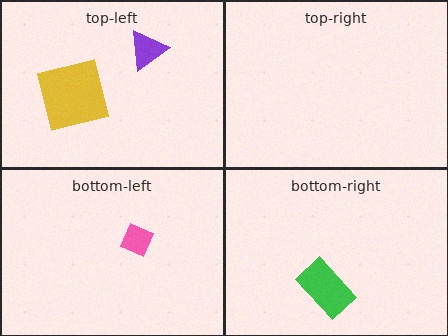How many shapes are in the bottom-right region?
1.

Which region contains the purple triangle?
The top-left region.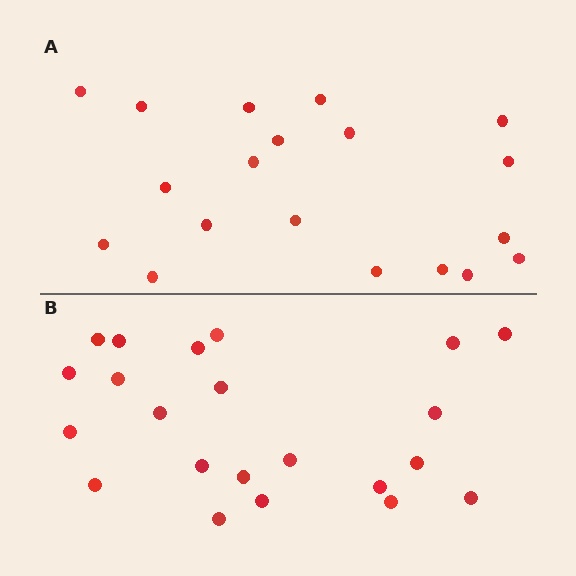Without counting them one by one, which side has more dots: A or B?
Region B (the bottom region) has more dots.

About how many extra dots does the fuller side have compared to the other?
Region B has just a few more — roughly 2 or 3 more dots than region A.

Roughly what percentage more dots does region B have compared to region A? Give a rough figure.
About 15% more.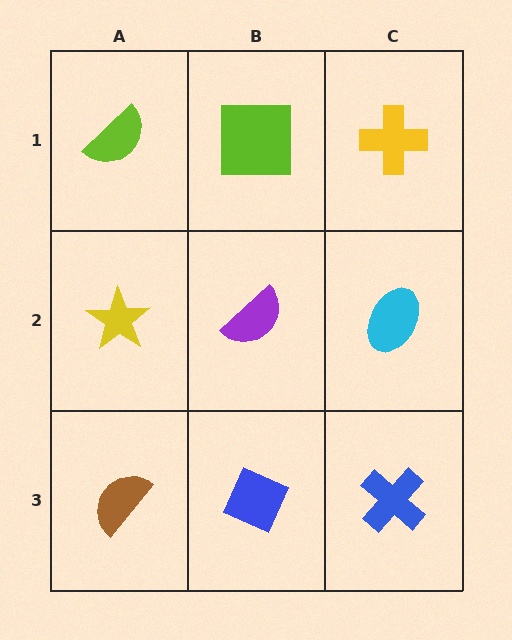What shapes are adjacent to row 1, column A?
A yellow star (row 2, column A), a lime square (row 1, column B).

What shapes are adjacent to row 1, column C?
A cyan ellipse (row 2, column C), a lime square (row 1, column B).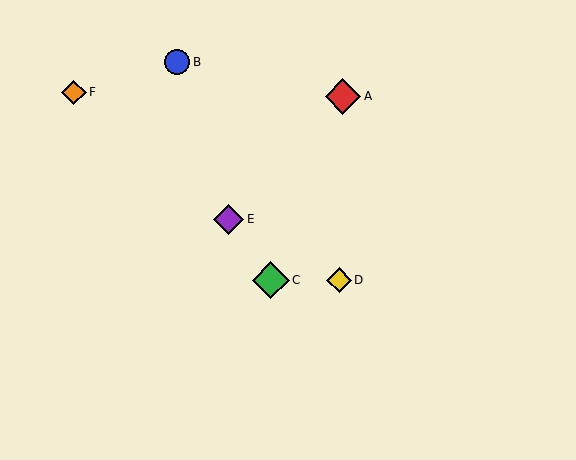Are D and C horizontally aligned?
Yes, both are at y≈280.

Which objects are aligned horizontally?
Objects C, D are aligned horizontally.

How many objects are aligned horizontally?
2 objects (C, D) are aligned horizontally.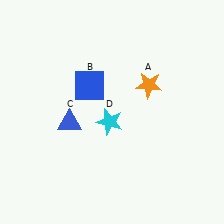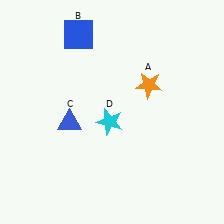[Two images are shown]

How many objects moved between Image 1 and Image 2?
1 object moved between the two images.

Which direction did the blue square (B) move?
The blue square (B) moved up.